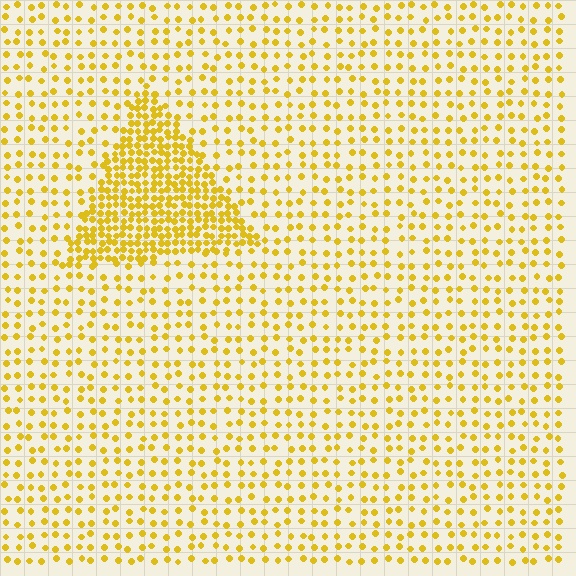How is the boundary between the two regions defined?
The boundary is defined by a change in element density (approximately 2.7x ratio). All elements are the same color, size, and shape.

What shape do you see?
I see a triangle.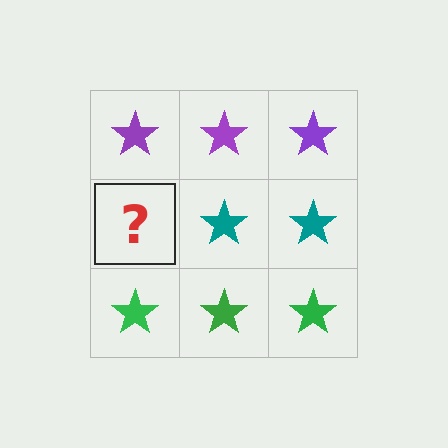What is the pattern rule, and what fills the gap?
The rule is that each row has a consistent color. The gap should be filled with a teal star.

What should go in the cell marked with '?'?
The missing cell should contain a teal star.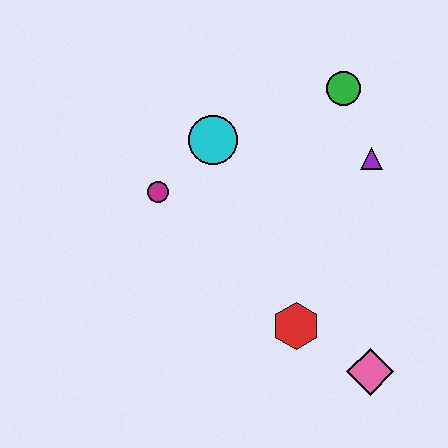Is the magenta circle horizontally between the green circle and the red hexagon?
No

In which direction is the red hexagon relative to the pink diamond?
The red hexagon is to the left of the pink diamond.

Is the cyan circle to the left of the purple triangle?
Yes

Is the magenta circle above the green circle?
No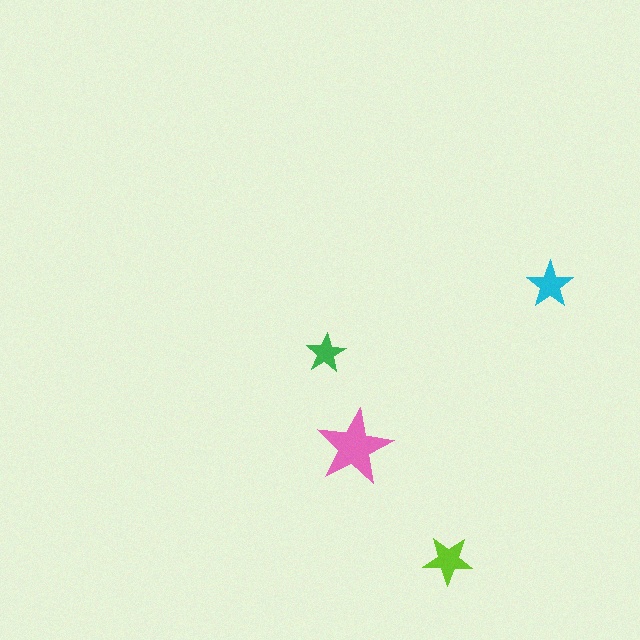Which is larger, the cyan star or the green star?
The cyan one.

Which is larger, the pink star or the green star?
The pink one.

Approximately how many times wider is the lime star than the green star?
About 1.5 times wider.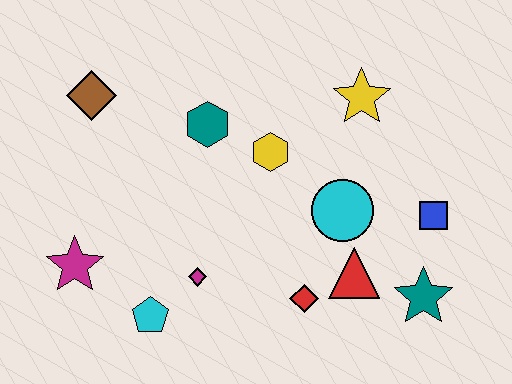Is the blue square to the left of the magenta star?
No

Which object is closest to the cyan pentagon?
The magenta diamond is closest to the cyan pentagon.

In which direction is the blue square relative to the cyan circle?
The blue square is to the right of the cyan circle.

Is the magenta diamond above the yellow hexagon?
No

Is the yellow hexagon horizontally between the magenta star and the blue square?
Yes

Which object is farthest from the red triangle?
The brown diamond is farthest from the red triangle.